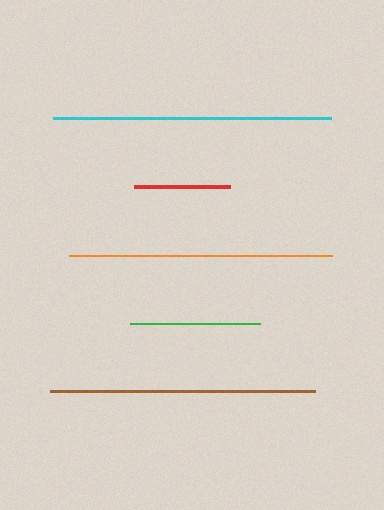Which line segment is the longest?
The cyan line is the longest at approximately 278 pixels.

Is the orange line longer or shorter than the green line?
The orange line is longer than the green line.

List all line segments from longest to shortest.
From longest to shortest: cyan, brown, orange, green, red.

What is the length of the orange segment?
The orange segment is approximately 263 pixels long.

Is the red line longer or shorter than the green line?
The green line is longer than the red line.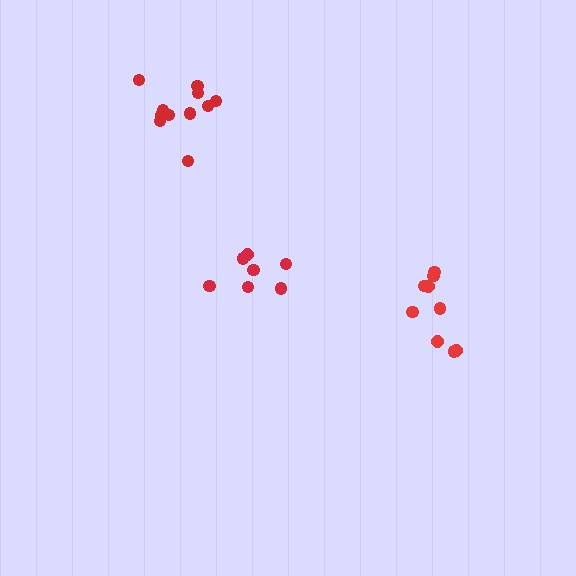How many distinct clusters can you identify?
There are 3 distinct clusters.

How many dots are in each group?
Group 1: 7 dots, Group 2: 11 dots, Group 3: 9 dots (27 total).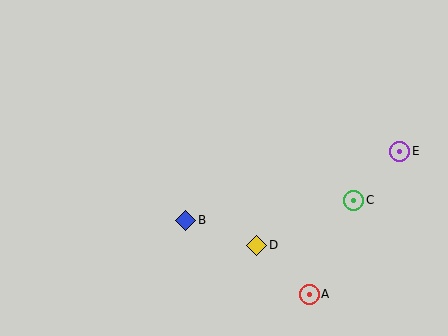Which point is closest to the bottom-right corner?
Point A is closest to the bottom-right corner.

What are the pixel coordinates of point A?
Point A is at (309, 294).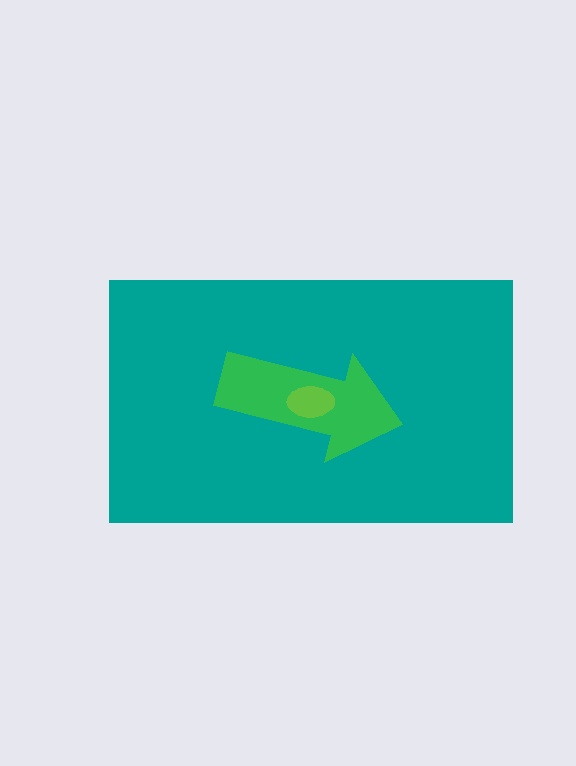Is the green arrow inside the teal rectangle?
Yes.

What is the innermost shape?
The lime ellipse.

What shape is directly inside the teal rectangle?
The green arrow.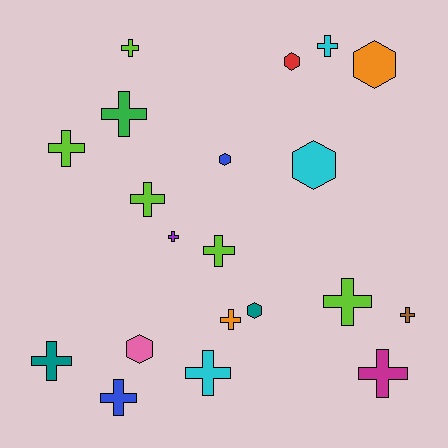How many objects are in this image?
There are 20 objects.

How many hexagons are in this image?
There are 6 hexagons.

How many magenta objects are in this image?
There is 1 magenta object.